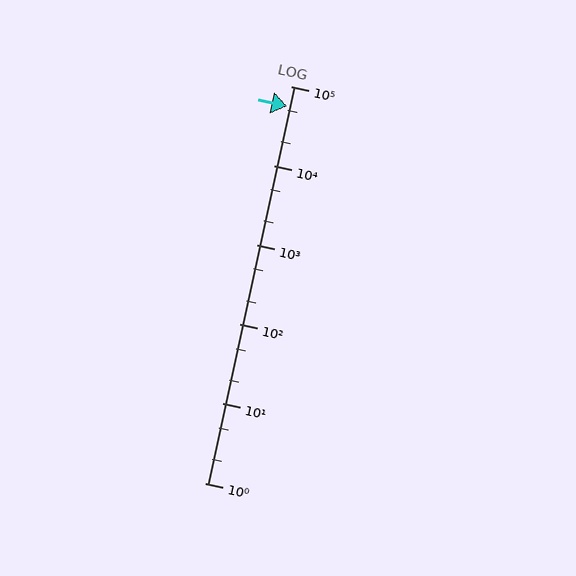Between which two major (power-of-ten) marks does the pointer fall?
The pointer is between 10000 and 100000.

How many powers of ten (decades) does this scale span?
The scale spans 5 decades, from 1 to 100000.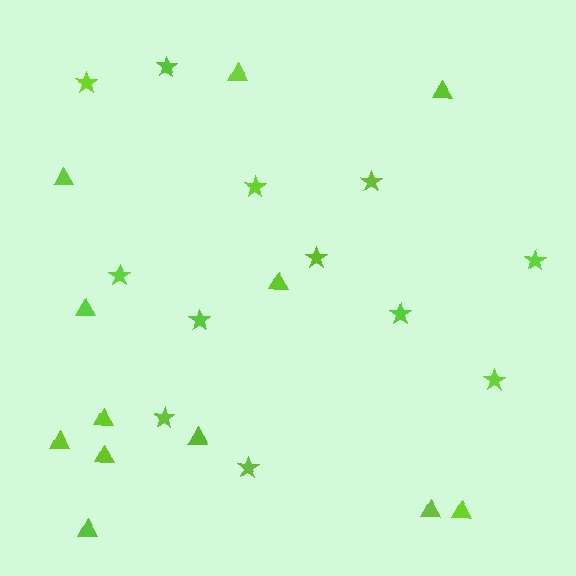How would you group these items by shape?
There are 2 groups: one group of triangles (12) and one group of stars (12).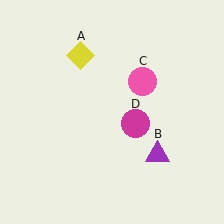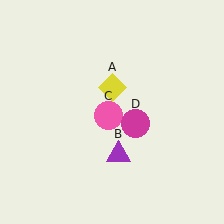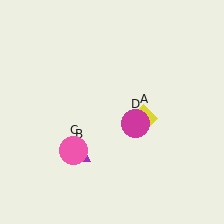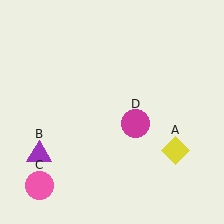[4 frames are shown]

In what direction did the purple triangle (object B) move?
The purple triangle (object B) moved left.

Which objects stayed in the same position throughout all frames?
Magenta circle (object D) remained stationary.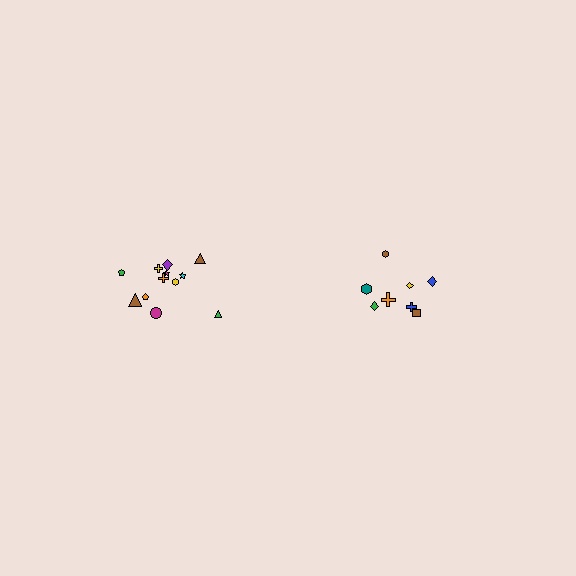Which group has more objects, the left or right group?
The left group.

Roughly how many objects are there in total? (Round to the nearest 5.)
Roughly 20 objects in total.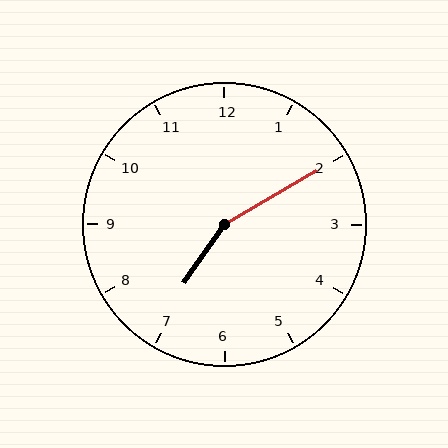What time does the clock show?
7:10.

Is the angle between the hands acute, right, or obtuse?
It is obtuse.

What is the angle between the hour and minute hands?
Approximately 155 degrees.